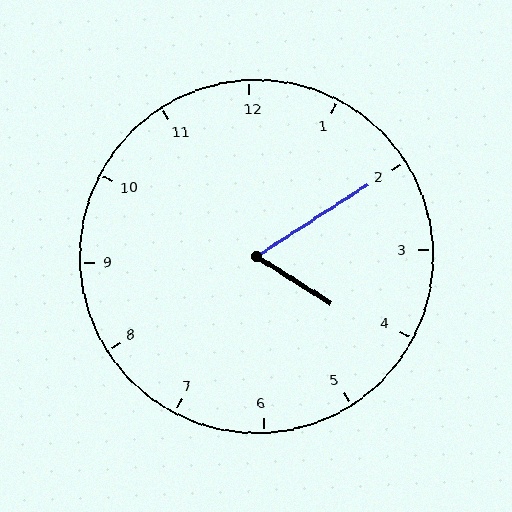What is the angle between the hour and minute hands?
Approximately 65 degrees.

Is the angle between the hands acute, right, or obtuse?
It is acute.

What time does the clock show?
4:10.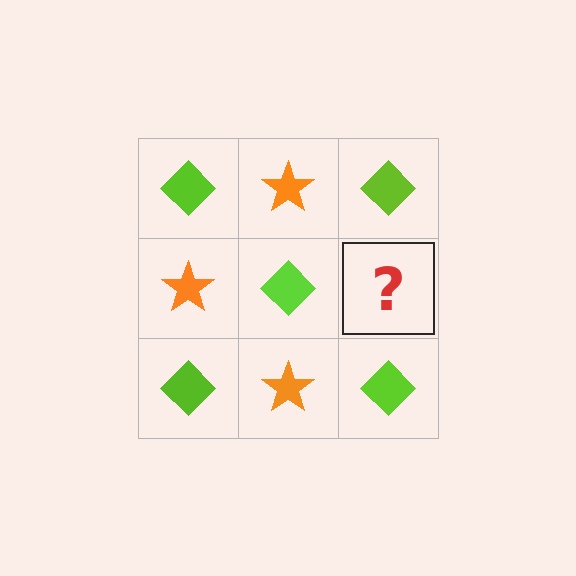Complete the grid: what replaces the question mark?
The question mark should be replaced with an orange star.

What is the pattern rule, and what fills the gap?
The rule is that it alternates lime diamond and orange star in a checkerboard pattern. The gap should be filled with an orange star.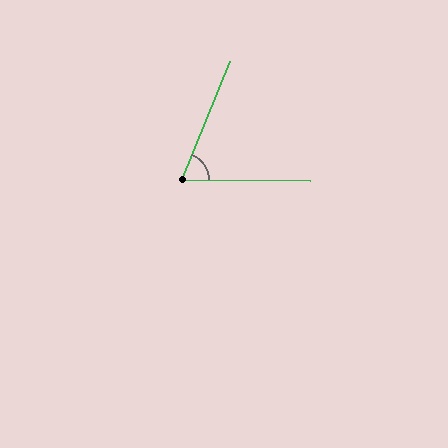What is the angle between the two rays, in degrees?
Approximately 68 degrees.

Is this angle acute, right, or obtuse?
It is acute.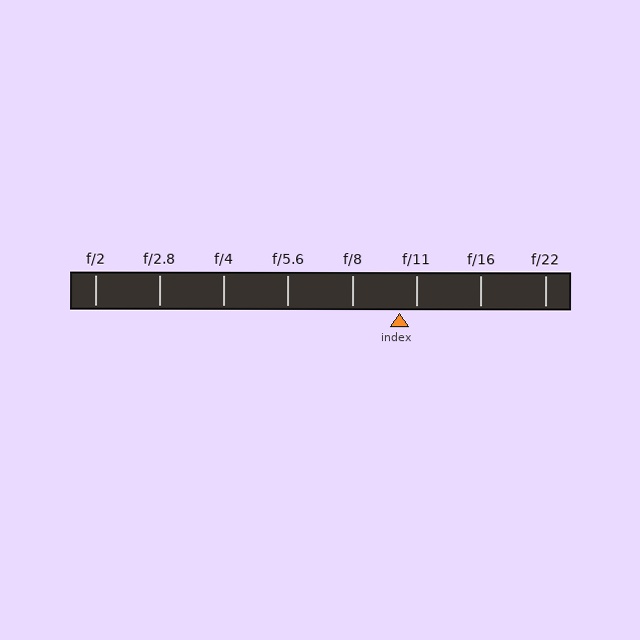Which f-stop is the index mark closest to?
The index mark is closest to f/11.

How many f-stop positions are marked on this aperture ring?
There are 8 f-stop positions marked.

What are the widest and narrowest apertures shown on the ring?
The widest aperture shown is f/2 and the narrowest is f/22.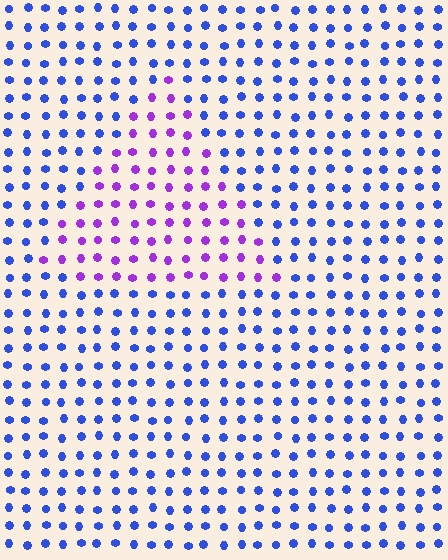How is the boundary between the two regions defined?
The boundary is defined purely by a slight shift in hue (about 51 degrees). Spacing, size, and orientation are identical on both sides.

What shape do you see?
I see a triangle.